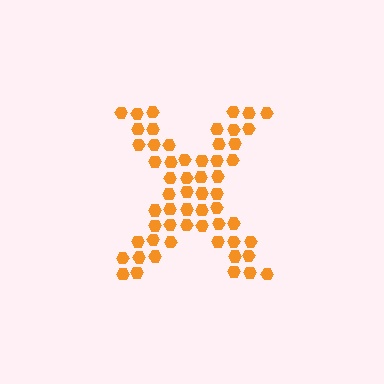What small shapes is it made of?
It is made of small hexagons.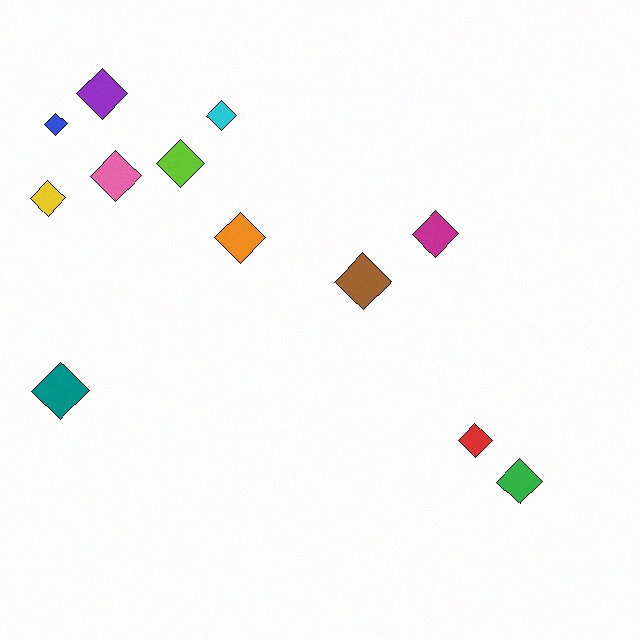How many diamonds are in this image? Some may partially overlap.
There are 12 diamonds.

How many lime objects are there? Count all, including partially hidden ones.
There is 1 lime object.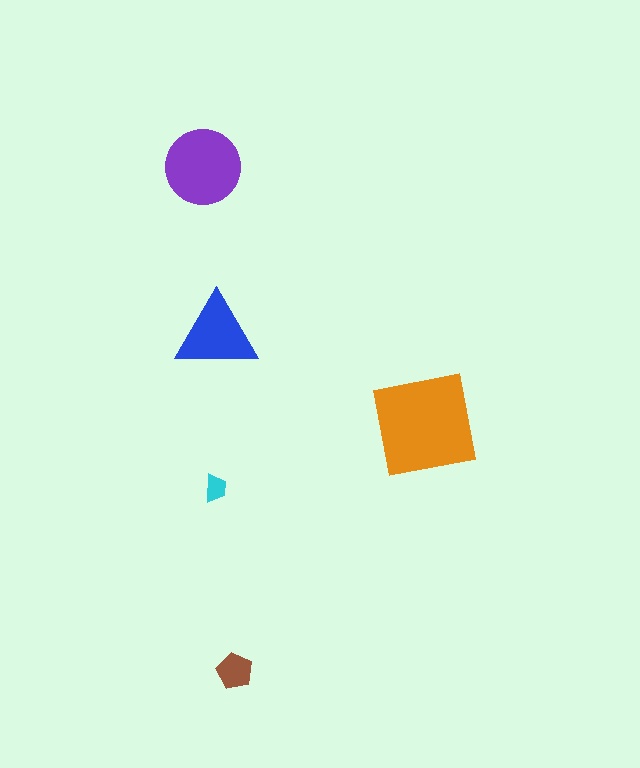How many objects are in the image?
There are 5 objects in the image.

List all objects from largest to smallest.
The orange square, the purple circle, the blue triangle, the brown pentagon, the cyan trapezoid.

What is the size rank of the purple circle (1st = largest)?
2nd.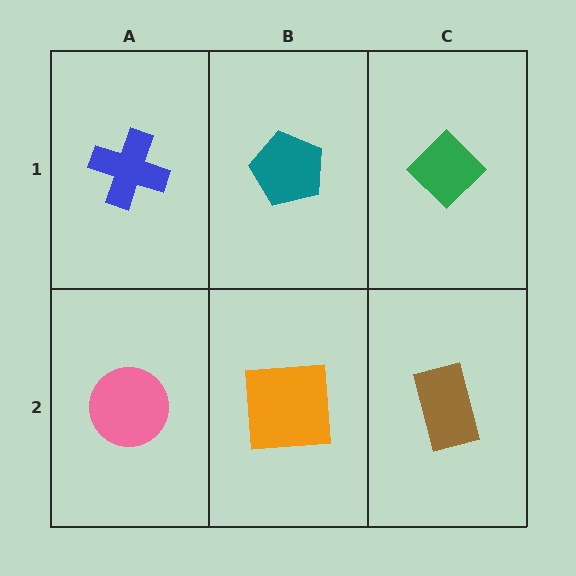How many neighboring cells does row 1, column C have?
2.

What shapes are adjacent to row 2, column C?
A green diamond (row 1, column C), an orange square (row 2, column B).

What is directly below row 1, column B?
An orange square.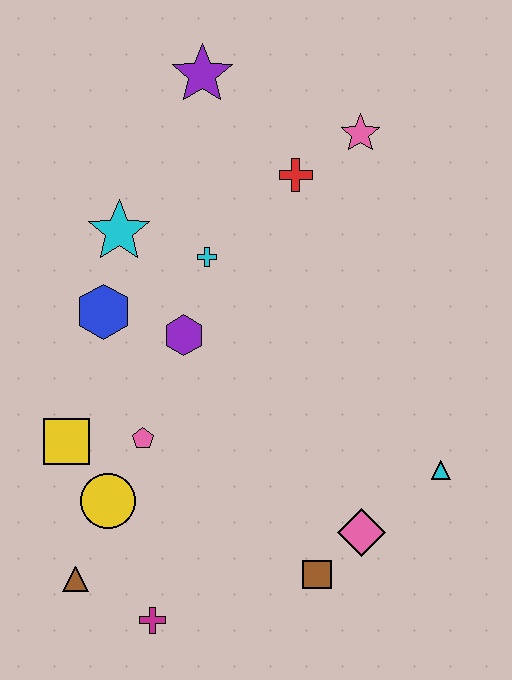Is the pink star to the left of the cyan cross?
No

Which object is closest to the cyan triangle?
The pink diamond is closest to the cyan triangle.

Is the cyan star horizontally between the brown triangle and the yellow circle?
No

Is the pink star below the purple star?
Yes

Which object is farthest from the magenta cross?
The purple star is farthest from the magenta cross.